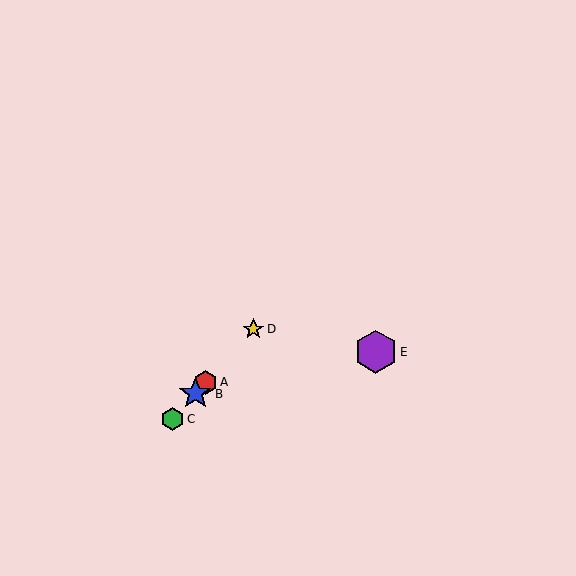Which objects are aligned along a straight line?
Objects A, B, C, D are aligned along a straight line.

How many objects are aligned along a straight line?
4 objects (A, B, C, D) are aligned along a straight line.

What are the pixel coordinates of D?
Object D is at (253, 329).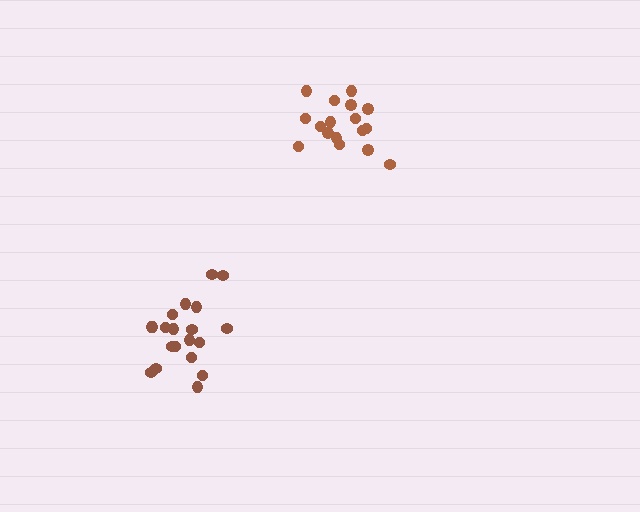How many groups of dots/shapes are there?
There are 2 groups.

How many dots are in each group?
Group 1: 20 dots, Group 2: 17 dots (37 total).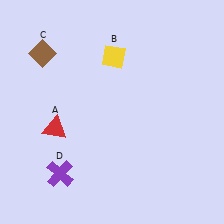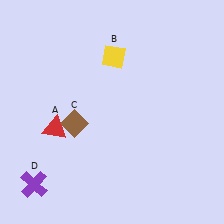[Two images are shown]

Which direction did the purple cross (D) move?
The purple cross (D) moved left.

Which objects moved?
The objects that moved are: the brown diamond (C), the purple cross (D).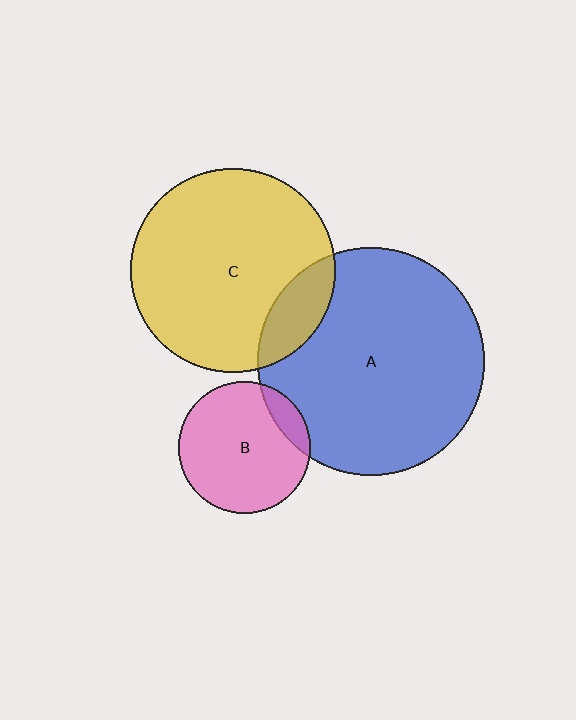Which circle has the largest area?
Circle A (blue).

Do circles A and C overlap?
Yes.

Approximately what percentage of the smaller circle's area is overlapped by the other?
Approximately 15%.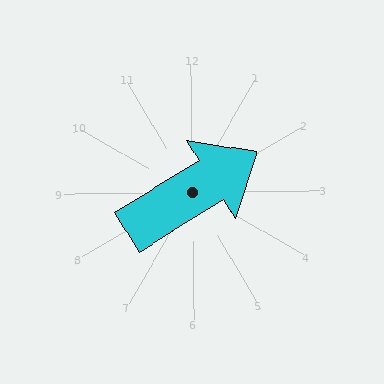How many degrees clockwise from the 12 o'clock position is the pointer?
Approximately 59 degrees.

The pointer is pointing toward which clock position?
Roughly 2 o'clock.